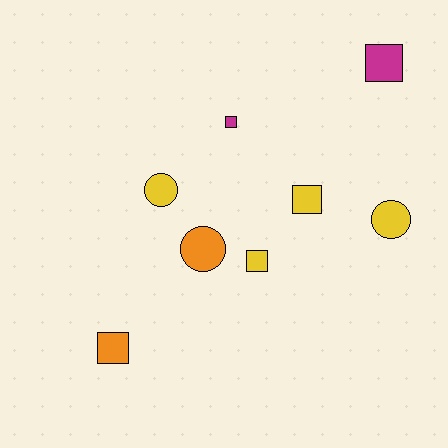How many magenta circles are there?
There are no magenta circles.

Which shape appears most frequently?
Square, with 5 objects.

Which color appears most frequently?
Yellow, with 4 objects.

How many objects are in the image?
There are 8 objects.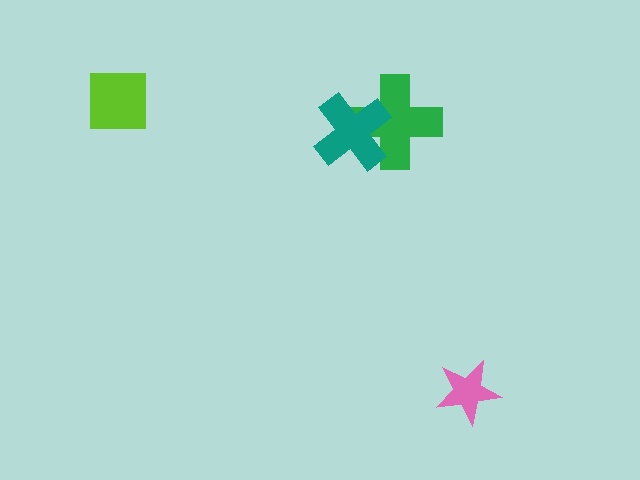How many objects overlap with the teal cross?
1 object overlaps with the teal cross.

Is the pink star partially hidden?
No, no other shape covers it.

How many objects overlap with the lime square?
0 objects overlap with the lime square.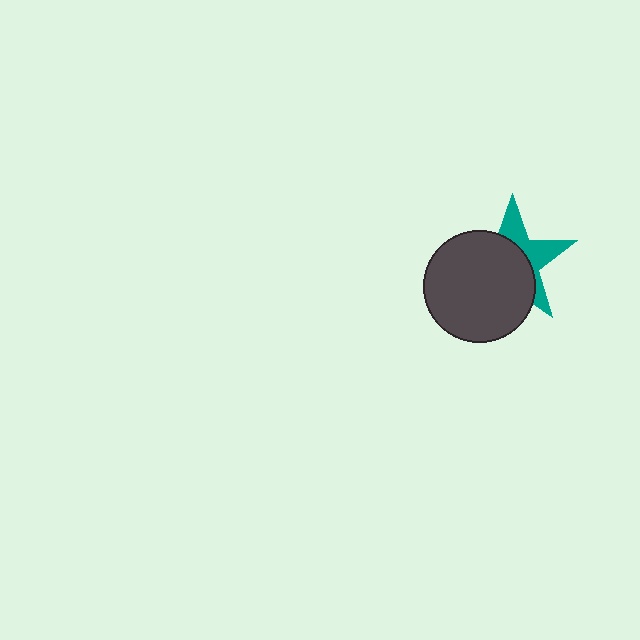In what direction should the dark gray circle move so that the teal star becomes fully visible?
The dark gray circle should move toward the lower-left. That is the shortest direction to clear the overlap and leave the teal star fully visible.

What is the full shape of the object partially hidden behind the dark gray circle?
The partially hidden object is a teal star.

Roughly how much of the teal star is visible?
A small part of it is visible (roughly 38%).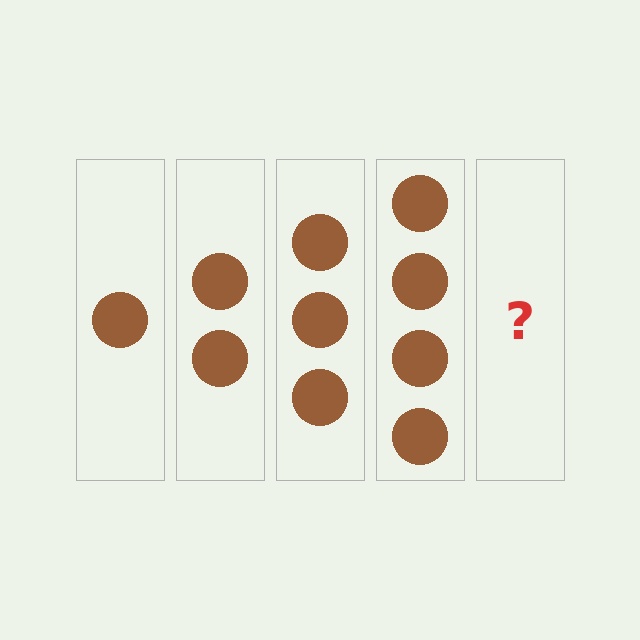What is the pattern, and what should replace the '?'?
The pattern is that each step adds one more circle. The '?' should be 5 circles.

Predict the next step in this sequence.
The next step is 5 circles.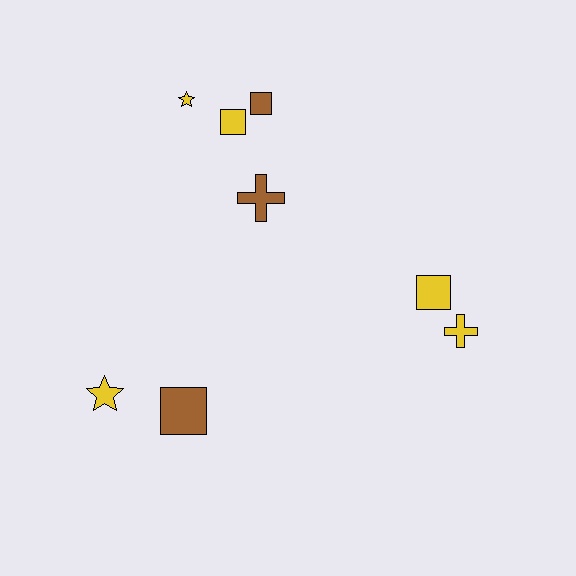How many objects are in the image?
There are 8 objects.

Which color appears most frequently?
Yellow, with 5 objects.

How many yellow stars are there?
There are 2 yellow stars.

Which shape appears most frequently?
Square, with 4 objects.